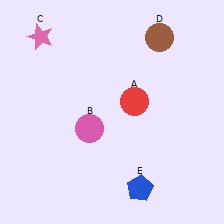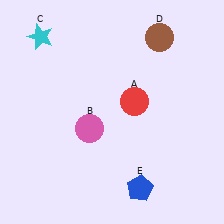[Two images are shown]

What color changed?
The star (C) changed from pink in Image 1 to cyan in Image 2.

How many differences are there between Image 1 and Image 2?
There is 1 difference between the two images.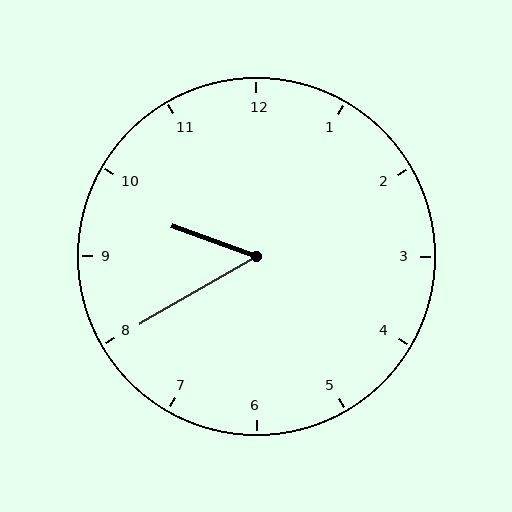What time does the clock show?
9:40.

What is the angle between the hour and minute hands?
Approximately 50 degrees.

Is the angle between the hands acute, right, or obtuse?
It is acute.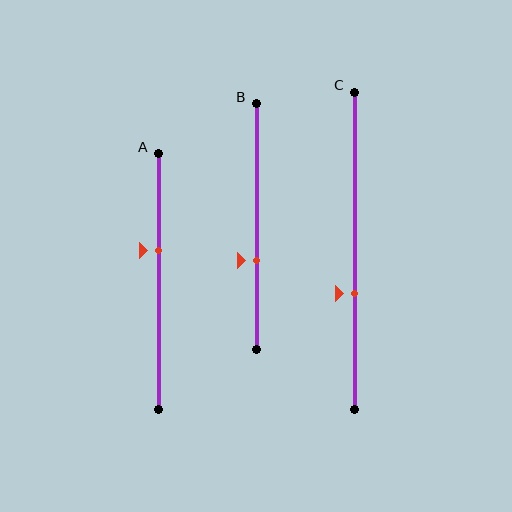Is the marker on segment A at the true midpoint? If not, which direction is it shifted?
No, the marker on segment A is shifted upward by about 12% of the segment length.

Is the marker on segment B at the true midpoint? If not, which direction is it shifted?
No, the marker on segment B is shifted downward by about 14% of the segment length.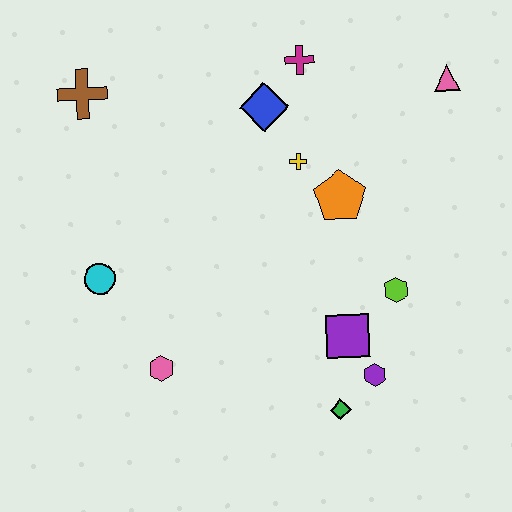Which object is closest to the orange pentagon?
The yellow cross is closest to the orange pentagon.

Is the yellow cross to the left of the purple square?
Yes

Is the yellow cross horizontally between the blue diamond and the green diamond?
Yes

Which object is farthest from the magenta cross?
The green diamond is farthest from the magenta cross.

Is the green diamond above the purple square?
No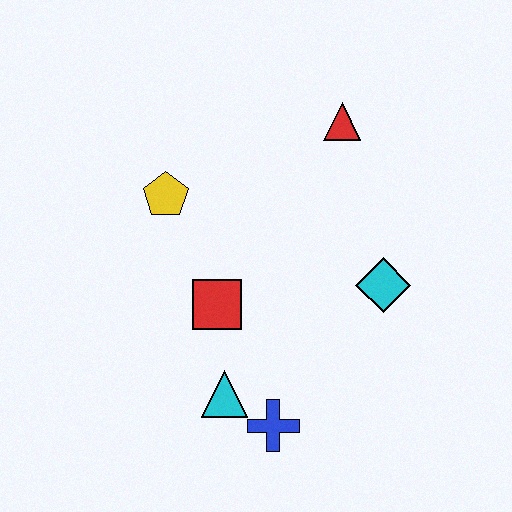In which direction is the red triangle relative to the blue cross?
The red triangle is above the blue cross.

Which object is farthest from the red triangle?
The blue cross is farthest from the red triangle.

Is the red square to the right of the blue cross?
No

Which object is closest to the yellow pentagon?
The red square is closest to the yellow pentagon.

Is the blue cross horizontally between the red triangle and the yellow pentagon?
Yes